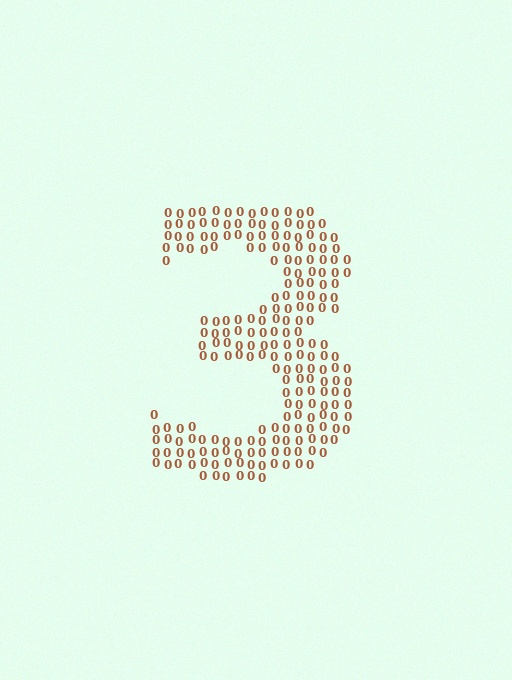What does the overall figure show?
The overall figure shows the digit 3.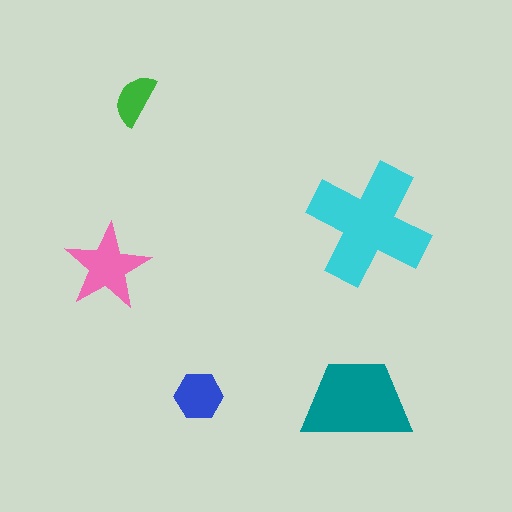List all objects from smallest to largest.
The green semicircle, the blue hexagon, the pink star, the teal trapezoid, the cyan cross.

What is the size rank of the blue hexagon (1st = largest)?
4th.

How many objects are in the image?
There are 5 objects in the image.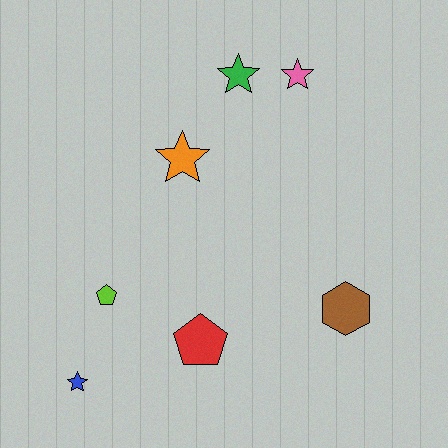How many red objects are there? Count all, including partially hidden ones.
There is 1 red object.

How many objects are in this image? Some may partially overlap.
There are 7 objects.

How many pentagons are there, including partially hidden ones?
There are 2 pentagons.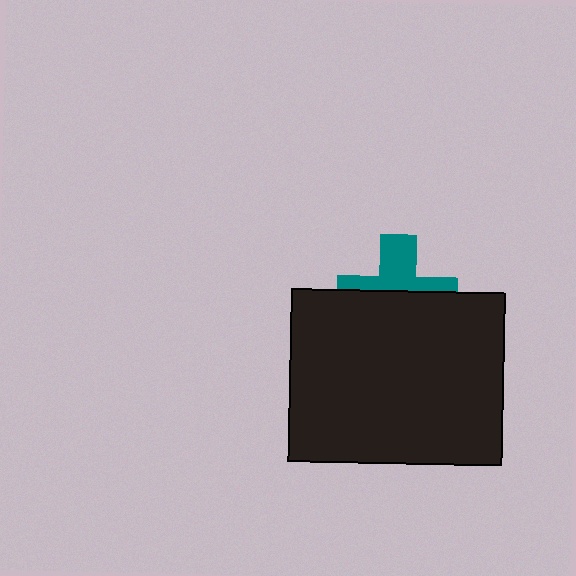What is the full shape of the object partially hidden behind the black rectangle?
The partially hidden object is a teal cross.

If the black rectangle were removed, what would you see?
You would see the complete teal cross.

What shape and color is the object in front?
The object in front is a black rectangle.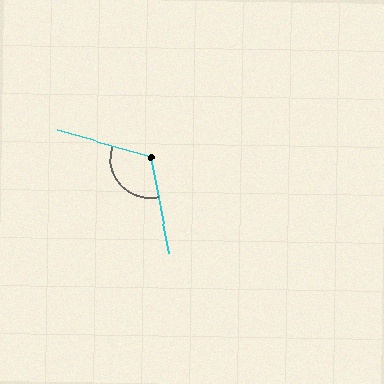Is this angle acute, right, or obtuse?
It is obtuse.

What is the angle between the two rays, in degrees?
Approximately 117 degrees.